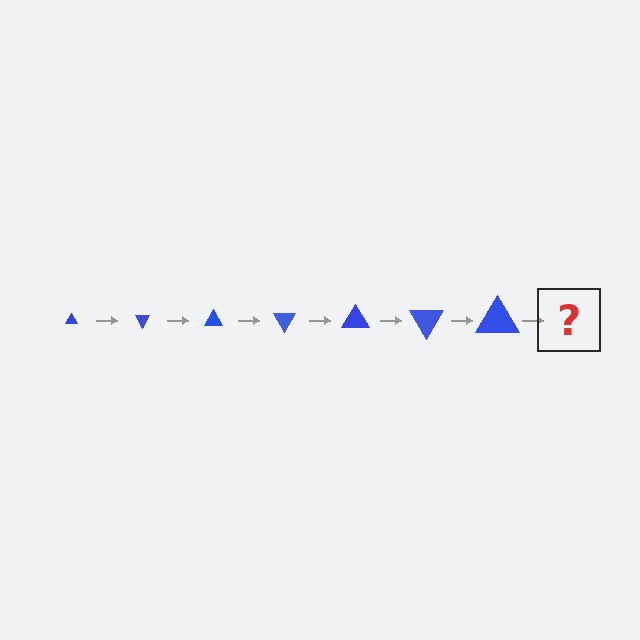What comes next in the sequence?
The next element should be a triangle, larger than the previous one and rotated 420 degrees from the start.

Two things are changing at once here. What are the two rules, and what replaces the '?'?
The two rules are that the triangle grows larger each step and it rotates 60 degrees each step. The '?' should be a triangle, larger than the previous one and rotated 420 degrees from the start.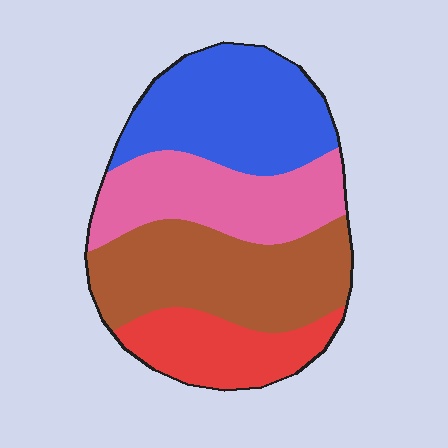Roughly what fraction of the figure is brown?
Brown covers around 30% of the figure.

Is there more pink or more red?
Pink.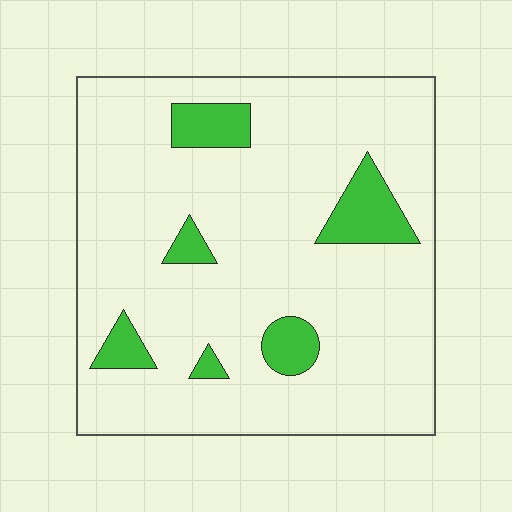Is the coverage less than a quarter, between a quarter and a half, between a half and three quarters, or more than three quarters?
Less than a quarter.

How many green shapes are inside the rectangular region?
6.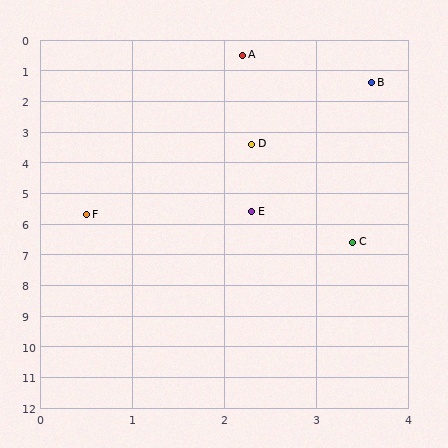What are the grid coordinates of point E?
Point E is at approximately (2.3, 5.6).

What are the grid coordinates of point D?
Point D is at approximately (2.3, 3.4).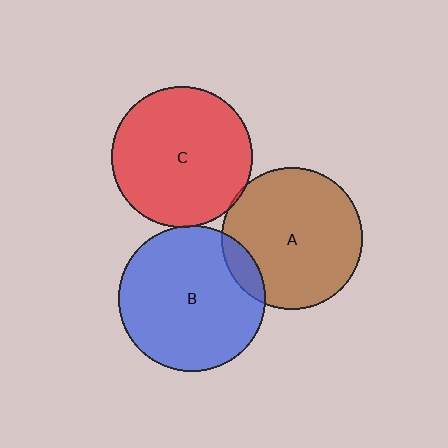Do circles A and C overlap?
Yes.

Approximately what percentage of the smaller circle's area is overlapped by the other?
Approximately 5%.